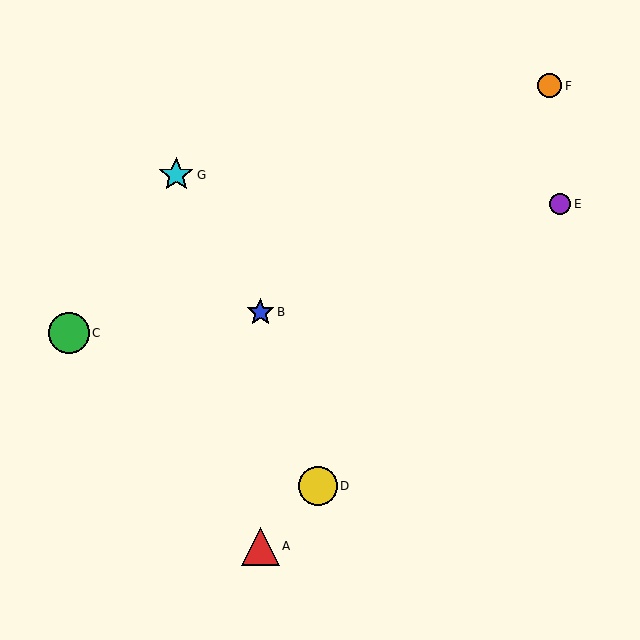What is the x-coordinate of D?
Object D is at x≈318.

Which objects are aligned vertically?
Objects A, B are aligned vertically.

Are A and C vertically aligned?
No, A is at x≈260 and C is at x≈69.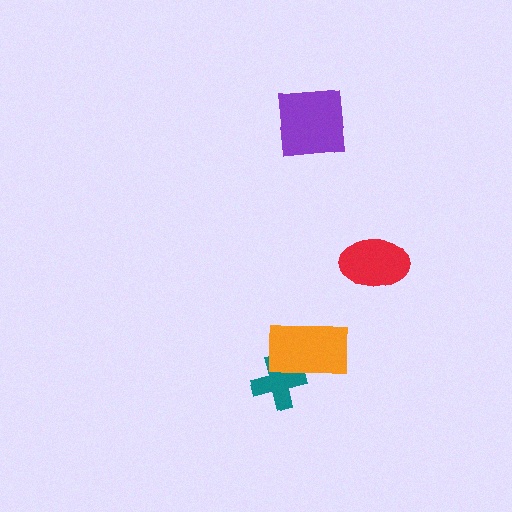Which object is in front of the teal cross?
The orange rectangle is in front of the teal cross.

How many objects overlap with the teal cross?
1 object overlaps with the teal cross.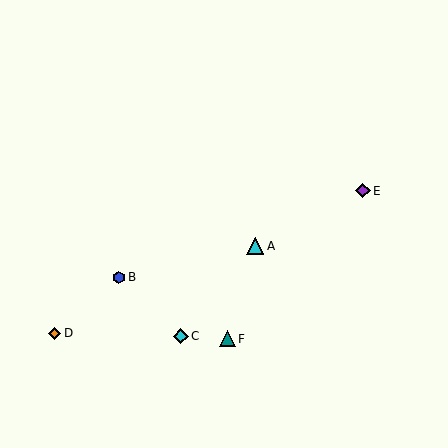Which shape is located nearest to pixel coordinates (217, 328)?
The teal triangle (labeled F) at (227, 339) is nearest to that location.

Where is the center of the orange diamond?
The center of the orange diamond is at (55, 333).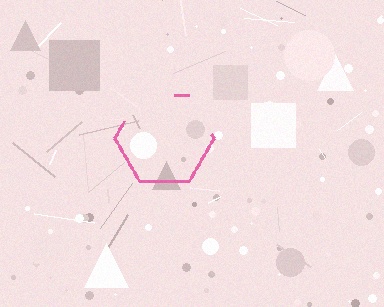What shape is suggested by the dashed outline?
The dashed outline suggests a hexagon.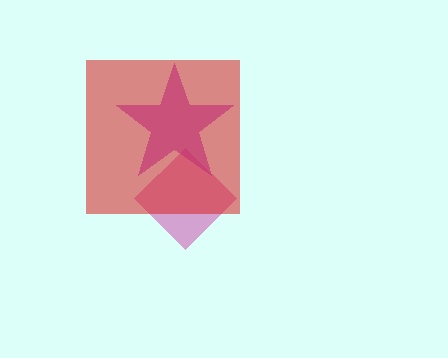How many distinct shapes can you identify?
There are 3 distinct shapes: a magenta diamond, a purple star, a red square.